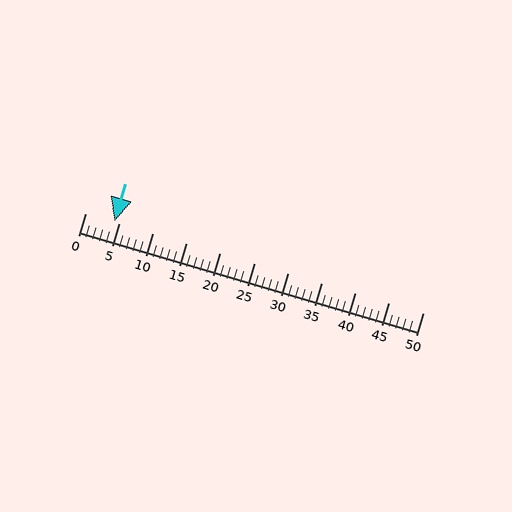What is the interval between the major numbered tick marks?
The major tick marks are spaced 5 units apart.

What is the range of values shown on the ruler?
The ruler shows values from 0 to 50.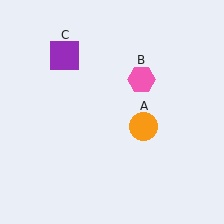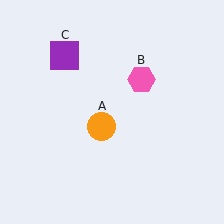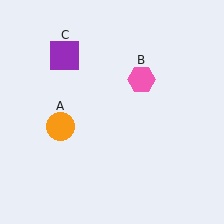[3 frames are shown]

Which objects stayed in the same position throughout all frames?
Pink hexagon (object B) and purple square (object C) remained stationary.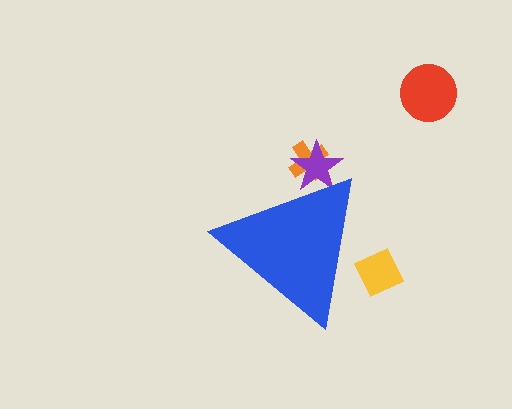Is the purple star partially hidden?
Yes, the purple star is partially hidden behind the blue triangle.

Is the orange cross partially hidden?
Yes, the orange cross is partially hidden behind the blue triangle.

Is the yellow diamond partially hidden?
Yes, the yellow diamond is partially hidden behind the blue triangle.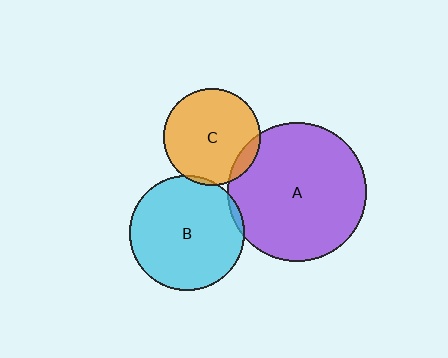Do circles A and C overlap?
Yes.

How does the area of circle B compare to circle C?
Approximately 1.4 times.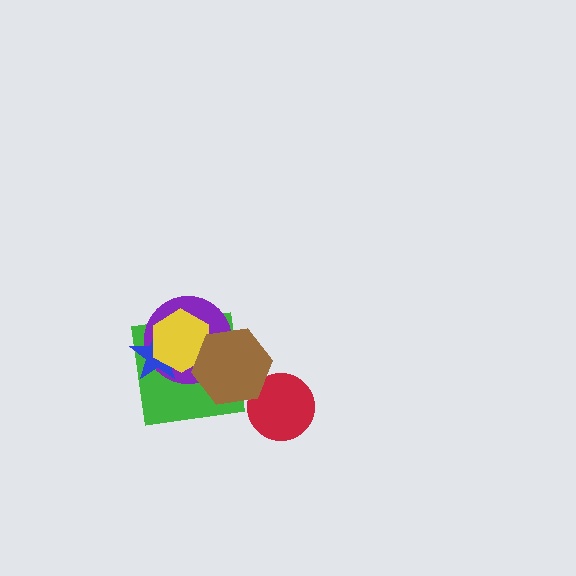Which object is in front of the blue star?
The yellow hexagon is in front of the blue star.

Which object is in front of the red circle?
The brown hexagon is in front of the red circle.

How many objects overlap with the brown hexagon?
4 objects overlap with the brown hexagon.